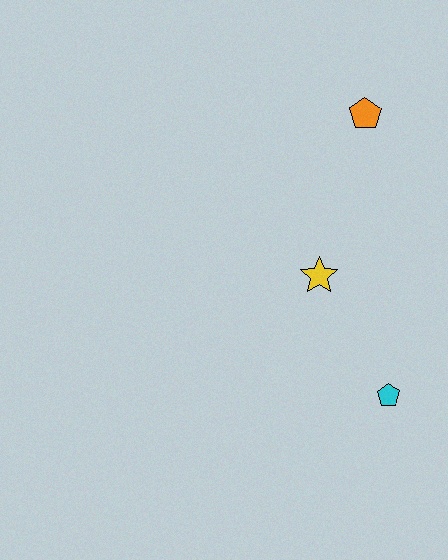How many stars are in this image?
There is 1 star.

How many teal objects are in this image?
There are no teal objects.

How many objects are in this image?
There are 3 objects.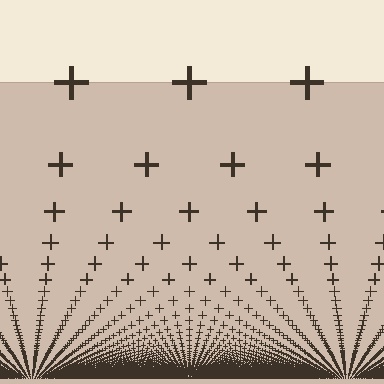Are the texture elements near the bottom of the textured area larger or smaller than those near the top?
Smaller. The gradient is inverted — elements near the bottom are smaller and denser.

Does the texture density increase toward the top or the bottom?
Density increases toward the bottom.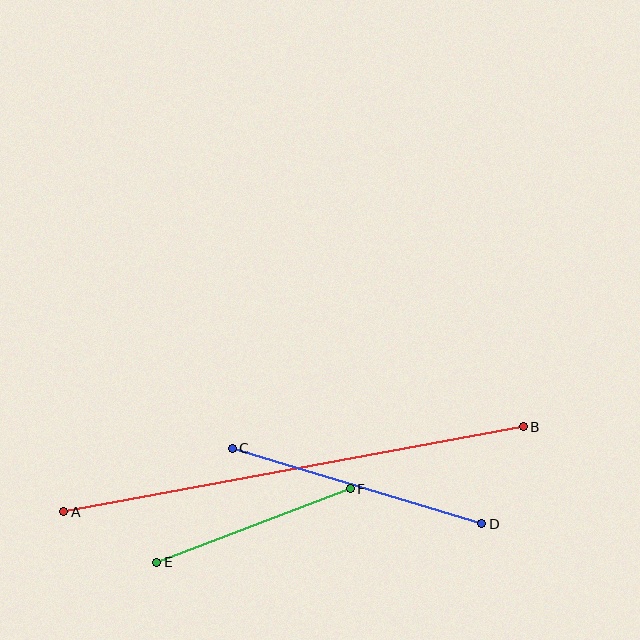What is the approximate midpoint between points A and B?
The midpoint is at approximately (293, 469) pixels.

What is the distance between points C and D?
The distance is approximately 261 pixels.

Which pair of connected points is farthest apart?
Points A and B are farthest apart.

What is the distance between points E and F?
The distance is approximately 207 pixels.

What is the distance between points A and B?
The distance is approximately 467 pixels.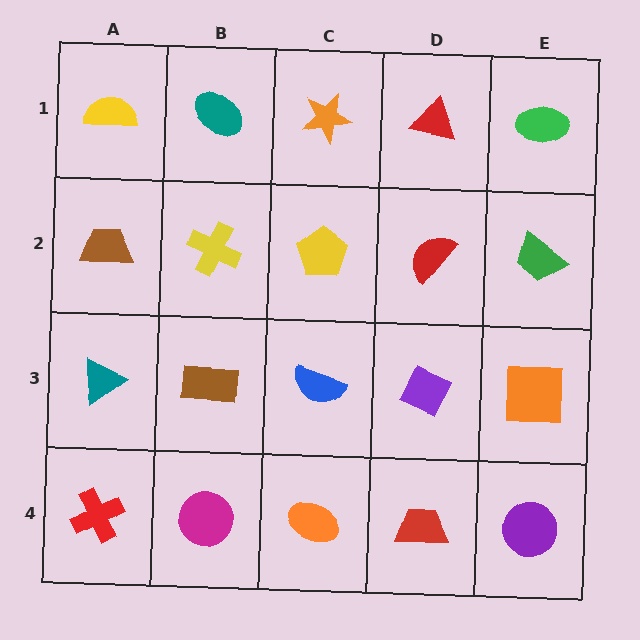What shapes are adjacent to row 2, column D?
A red triangle (row 1, column D), a purple diamond (row 3, column D), a yellow pentagon (row 2, column C), a green trapezoid (row 2, column E).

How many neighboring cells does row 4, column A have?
2.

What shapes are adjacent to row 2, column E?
A green ellipse (row 1, column E), an orange square (row 3, column E), a red semicircle (row 2, column D).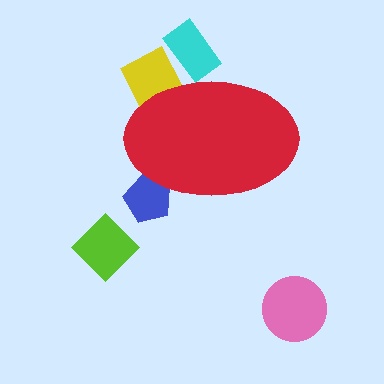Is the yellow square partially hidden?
Yes, the yellow square is partially hidden behind the red ellipse.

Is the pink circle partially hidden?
No, the pink circle is fully visible.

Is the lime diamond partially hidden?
No, the lime diamond is fully visible.